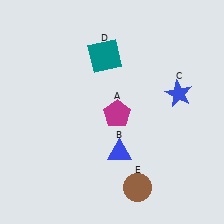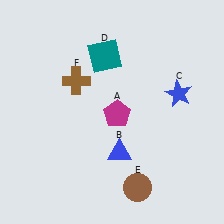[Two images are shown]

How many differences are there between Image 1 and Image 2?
There is 1 difference between the two images.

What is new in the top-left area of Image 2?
A brown cross (F) was added in the top-left area of Image 2.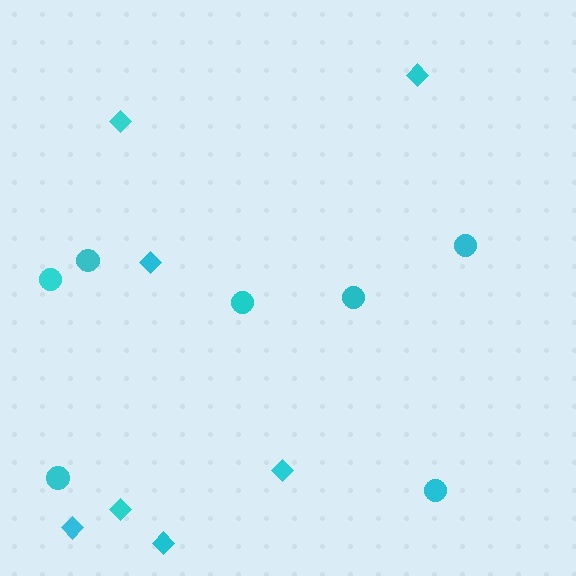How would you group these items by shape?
There are 2 groups: one group of circles (7) and one group of diamonds (7).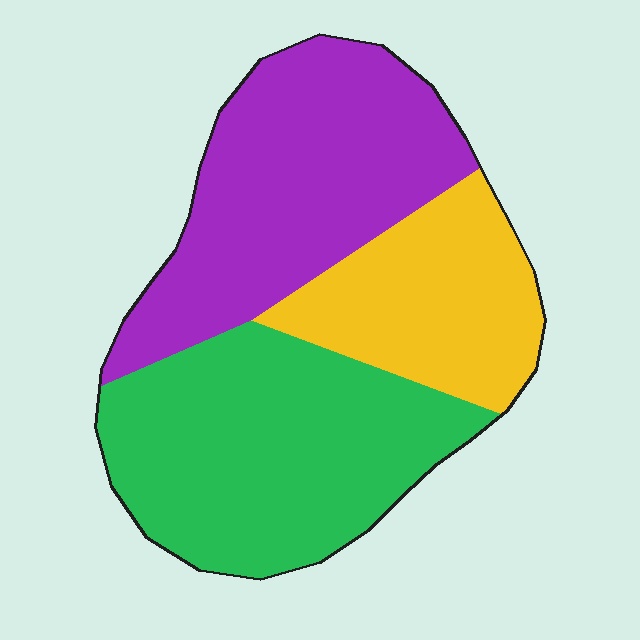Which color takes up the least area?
Yellow, at roughly 25%.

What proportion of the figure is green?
Green takes up between a third and a half of the figure.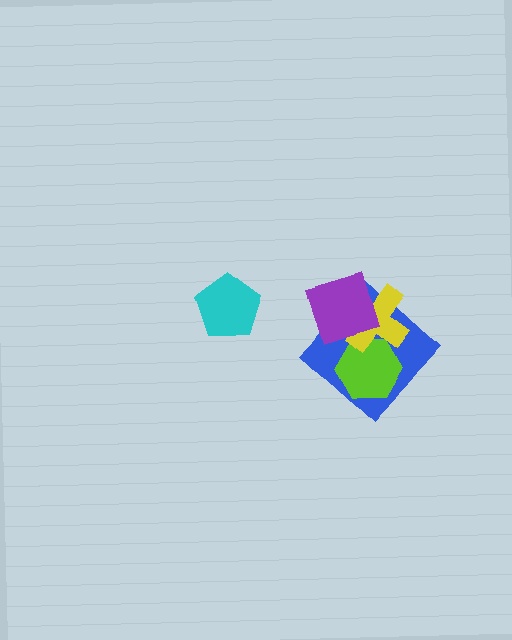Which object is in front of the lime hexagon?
The yellow cross is in front of the lime hexagon.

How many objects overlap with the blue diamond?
3 objects overlap with the blue diamond.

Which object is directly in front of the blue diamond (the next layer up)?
The lime hexagon is directly in front of the blue diamond.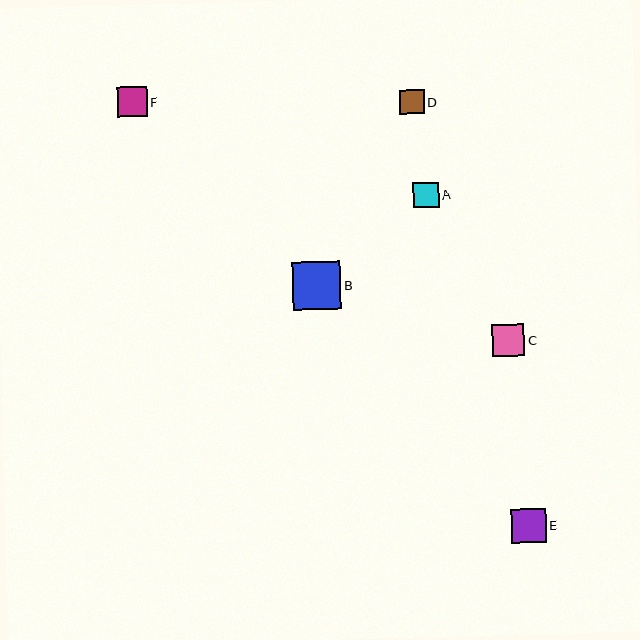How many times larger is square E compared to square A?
Square E is approximately 1.4 times the size of square A.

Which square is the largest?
Square B is the largest with a size of approximately 48 pixels.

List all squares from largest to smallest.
From largest to smallest: B, E, C, F, A, D.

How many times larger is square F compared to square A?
Square F is approximately 1.2 times the size of square A.